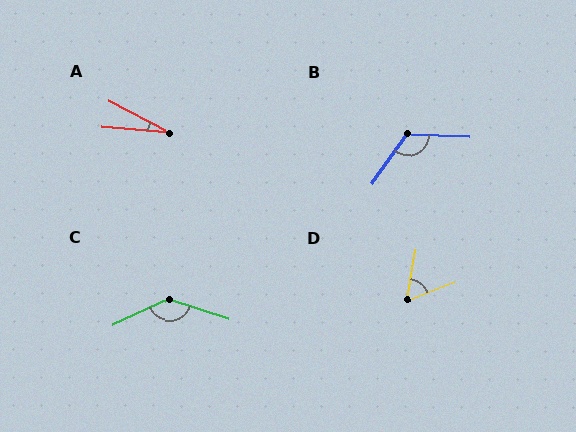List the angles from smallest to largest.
A (23°), D (59°), B (123°), C (137°).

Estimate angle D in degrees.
Approximately 59 degrees.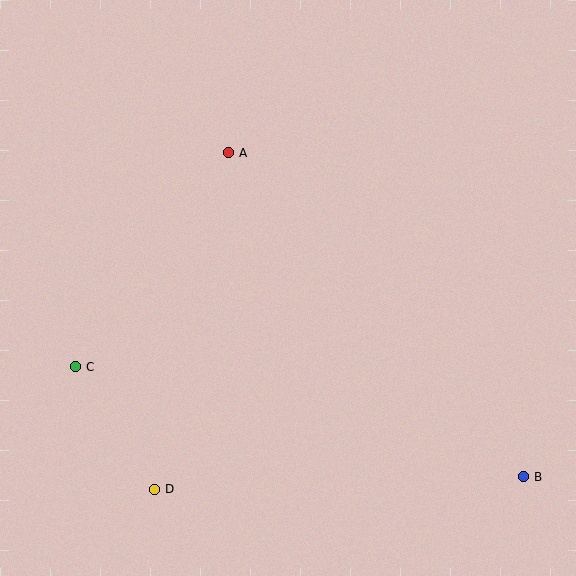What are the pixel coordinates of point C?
Point C is at (75, 367).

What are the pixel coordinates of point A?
Point A is at (228, 153).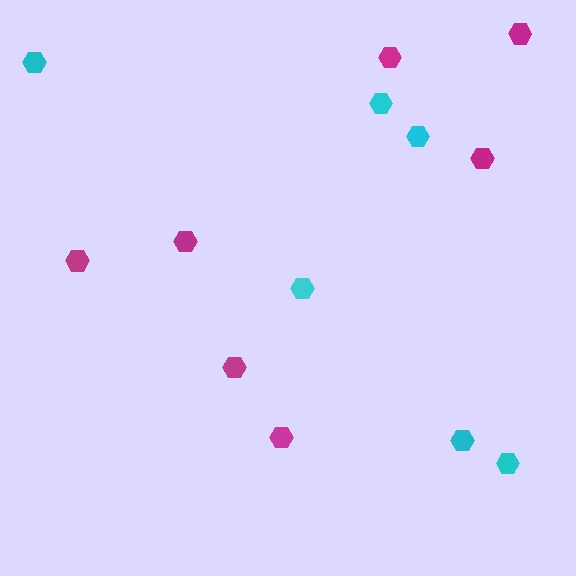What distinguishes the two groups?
There are 2 groups: one group of magenta hexagons (7) and one group of cyan hexagons (6).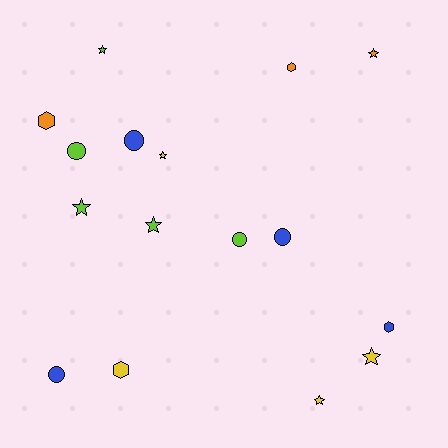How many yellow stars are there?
There are 3 yellow stars.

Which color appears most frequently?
Lime, with 5 objects.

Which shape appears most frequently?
Star, with 7 objects.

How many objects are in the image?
There are 16 objects.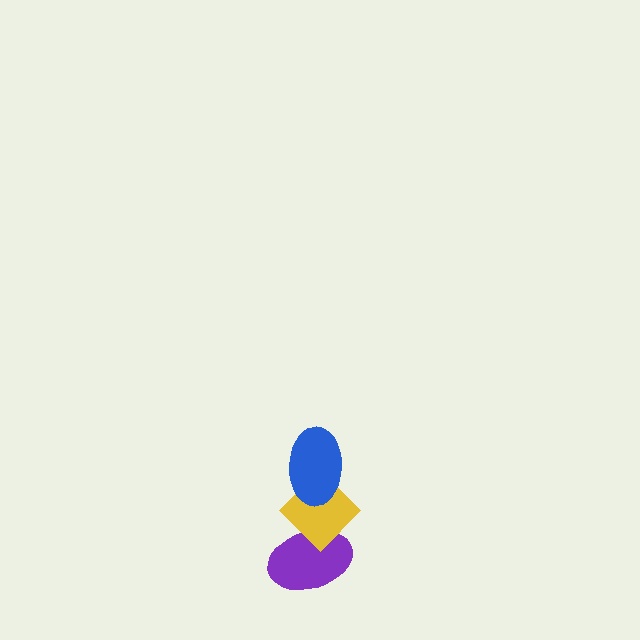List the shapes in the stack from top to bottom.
From top to bottom: the blue ellipse, the yellow diamond, the purple ellipse.